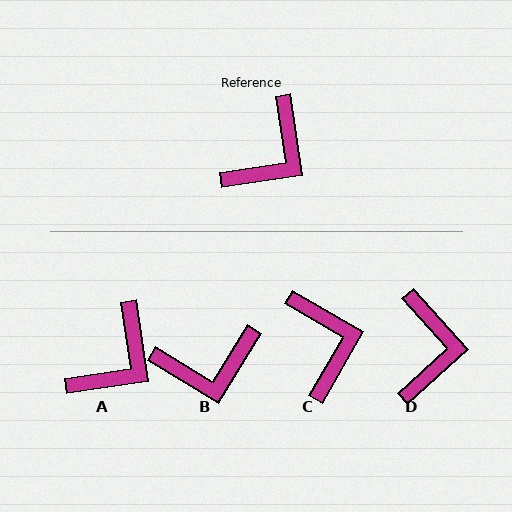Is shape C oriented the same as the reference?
No, it is off by about 51 degrees.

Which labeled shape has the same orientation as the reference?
A.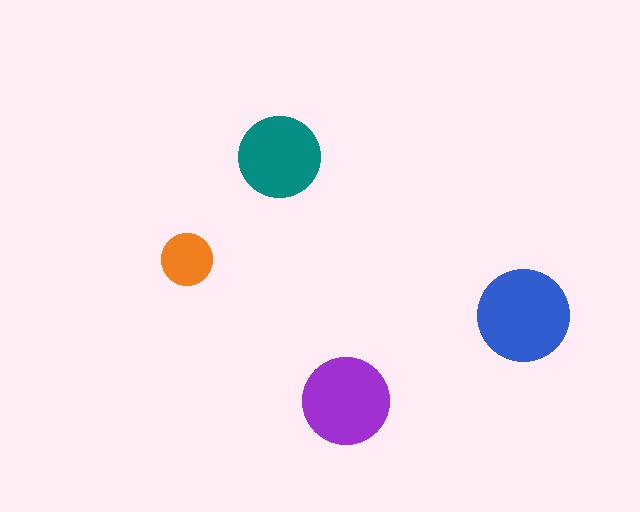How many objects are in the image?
There are 4 objects in the image.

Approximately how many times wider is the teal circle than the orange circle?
About 1.5 times wider.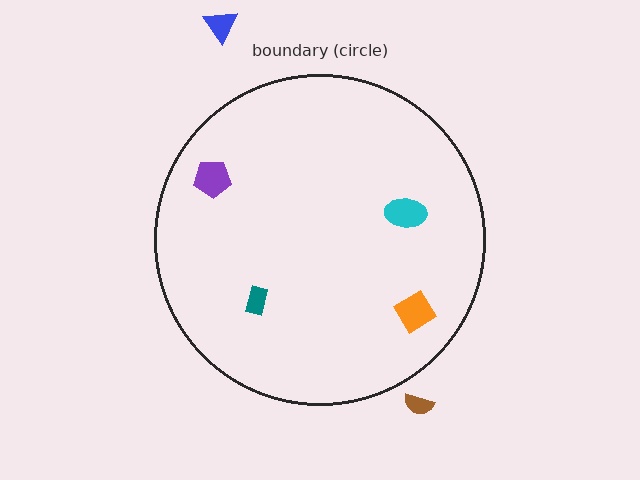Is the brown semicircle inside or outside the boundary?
Outside.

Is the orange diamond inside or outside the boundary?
Inside.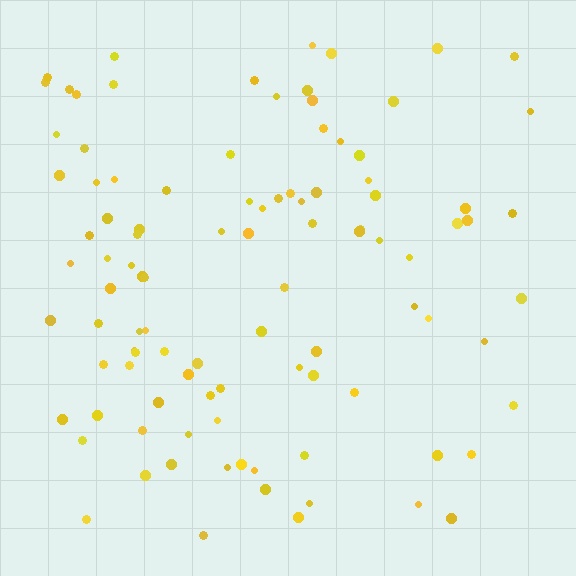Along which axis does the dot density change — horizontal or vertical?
Horizontal.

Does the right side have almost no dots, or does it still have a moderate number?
Still a moderate number, just noticeably fewer than the left.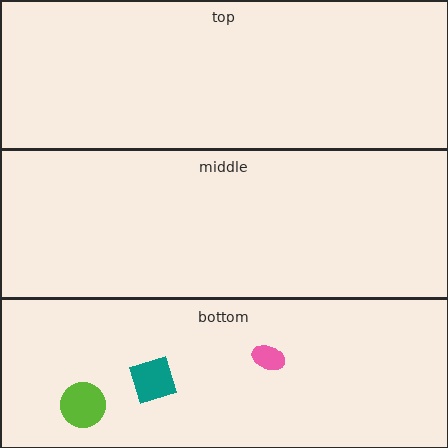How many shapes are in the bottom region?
3.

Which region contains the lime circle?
The bottom region.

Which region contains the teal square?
The bottom region.